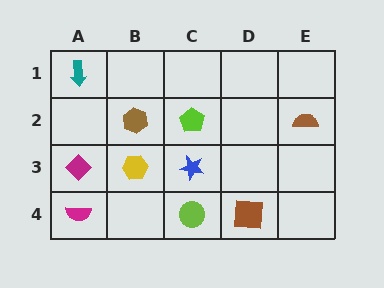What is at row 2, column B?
A brown hexagon.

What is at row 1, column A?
A teal arrow.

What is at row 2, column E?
A brown semicircle.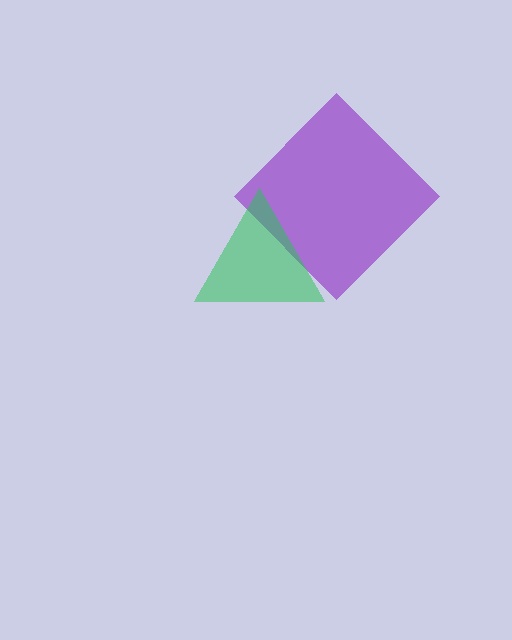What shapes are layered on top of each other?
The layered shapes are: a purple diamond, a green triangle.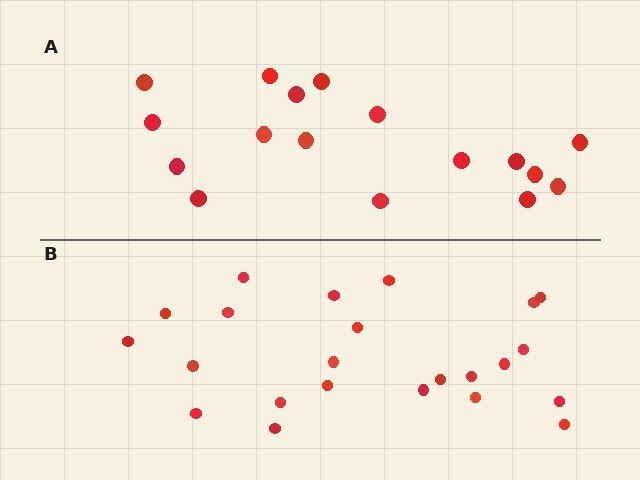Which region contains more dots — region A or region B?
Region B (the bottom region) has more dots.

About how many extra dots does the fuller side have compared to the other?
Region B has about 6 more dots than region A.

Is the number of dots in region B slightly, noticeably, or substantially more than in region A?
Region B has noticeably more, but not dramatically so. The ratio is roughly 1.4 to 1.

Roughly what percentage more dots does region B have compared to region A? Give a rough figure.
About 35% more.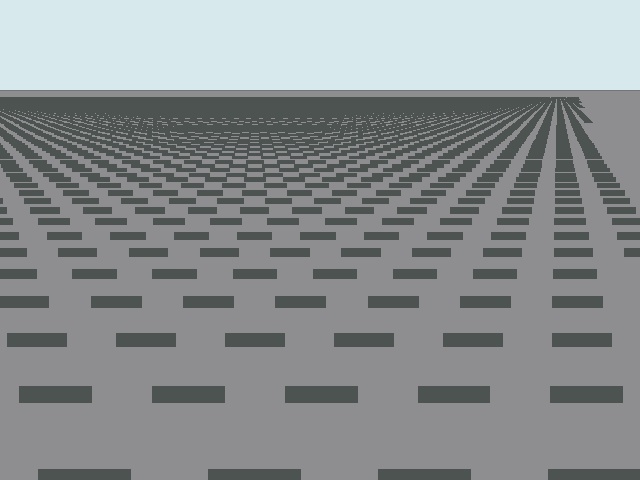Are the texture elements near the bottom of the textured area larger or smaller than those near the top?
Larger. Near the bottom, elements are closer to the viewer and appear at a bigger on-screen size.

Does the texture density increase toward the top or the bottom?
Density increases toward the top.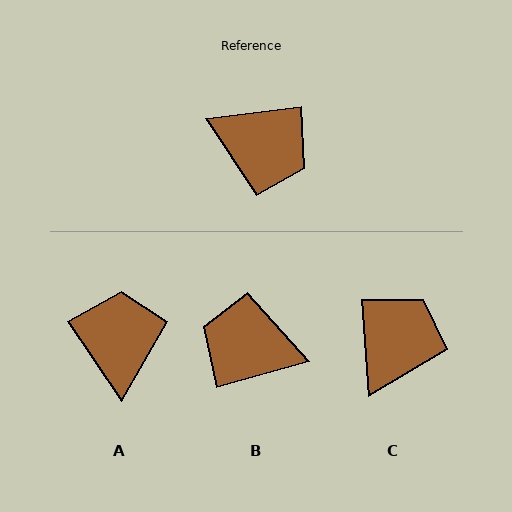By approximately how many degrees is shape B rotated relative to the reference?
Approximately 171 degrees clockwise.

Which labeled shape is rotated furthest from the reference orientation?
B, about 171 degrees away.